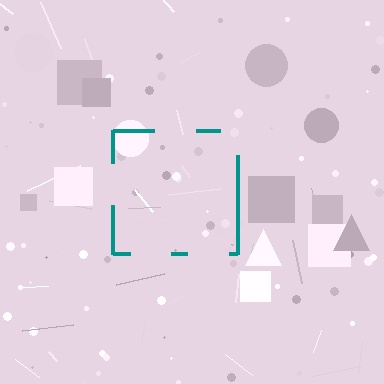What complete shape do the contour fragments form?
The contour fragments form a square.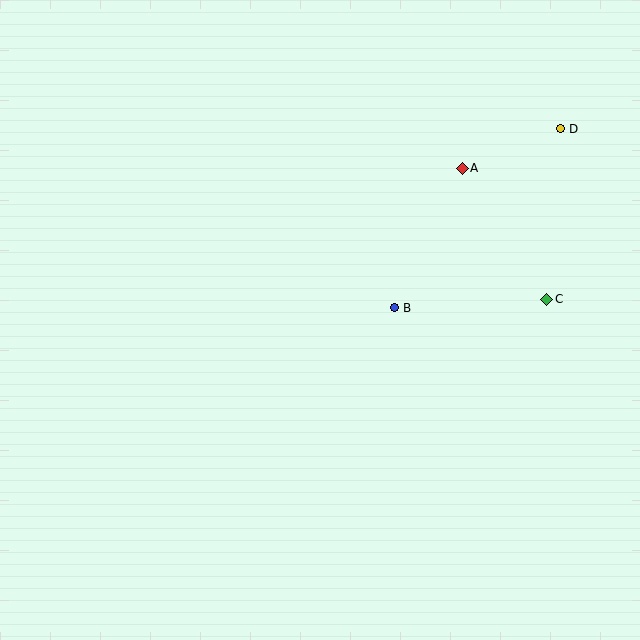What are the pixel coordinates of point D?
Point D is at (561, 129).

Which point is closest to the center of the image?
Point B at (395, 308) is closest to the center.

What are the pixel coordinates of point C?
Point C is at (547, 299).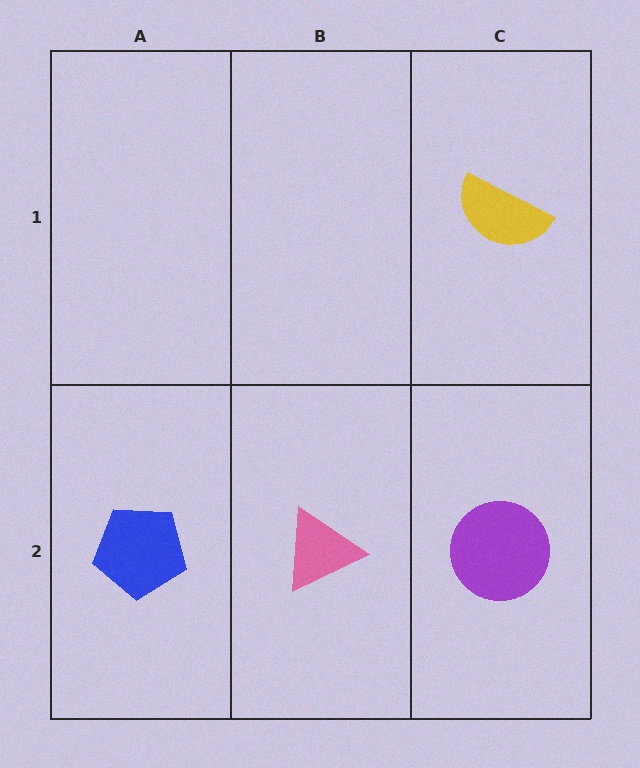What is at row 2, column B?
A pink triangle.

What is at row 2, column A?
A blue pentagon.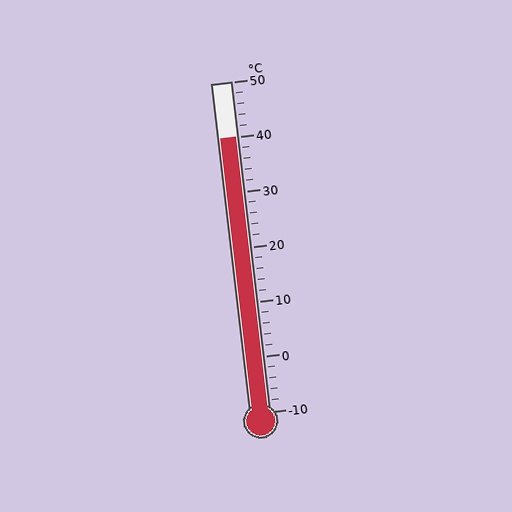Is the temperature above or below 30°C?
The temperature is above 30°C.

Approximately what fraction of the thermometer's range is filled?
The thermometer is filled to approximately 85% of its range.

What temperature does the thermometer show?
The thermometer shows approximately 40°C.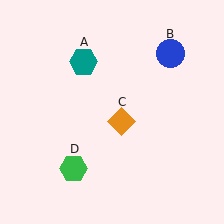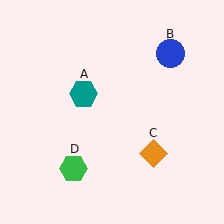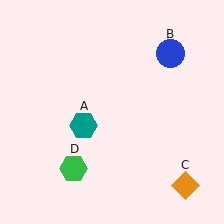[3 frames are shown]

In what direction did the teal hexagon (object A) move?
The teal hexagon (object A) moved down.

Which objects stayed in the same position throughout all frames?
Blue circle (object B) and green hexagon (object D) remained stationary.